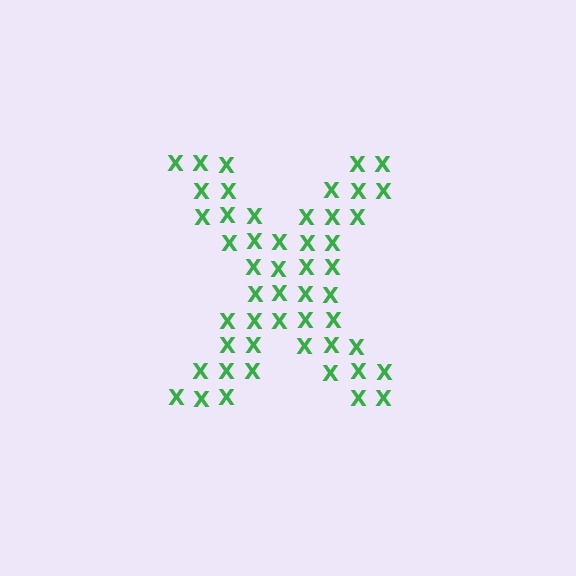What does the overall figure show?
The overall figure shows the letter X.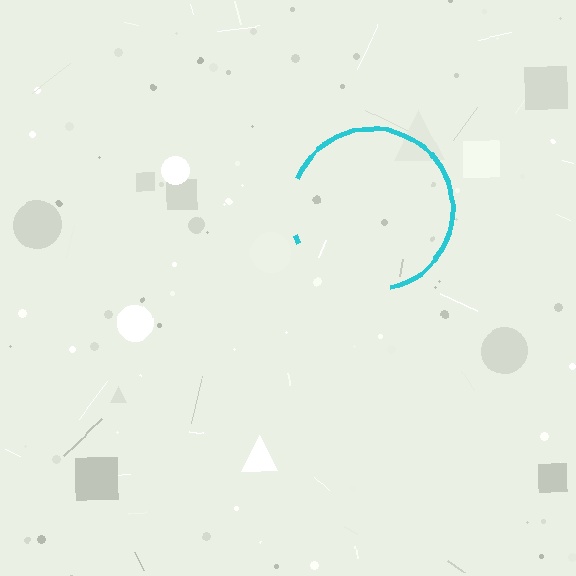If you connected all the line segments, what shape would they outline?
They would outline a circle.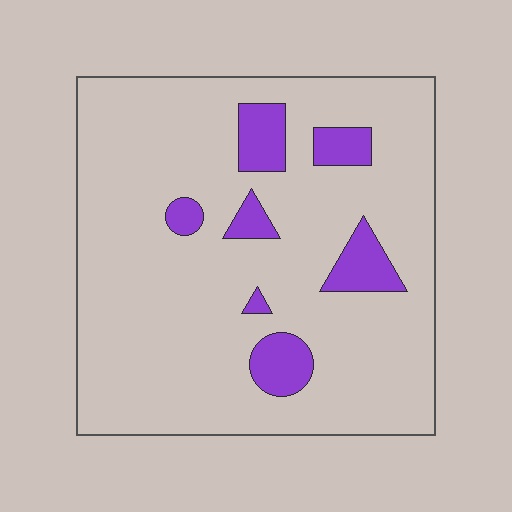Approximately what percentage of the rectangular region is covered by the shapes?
Approximately 10%.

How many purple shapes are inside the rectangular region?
7.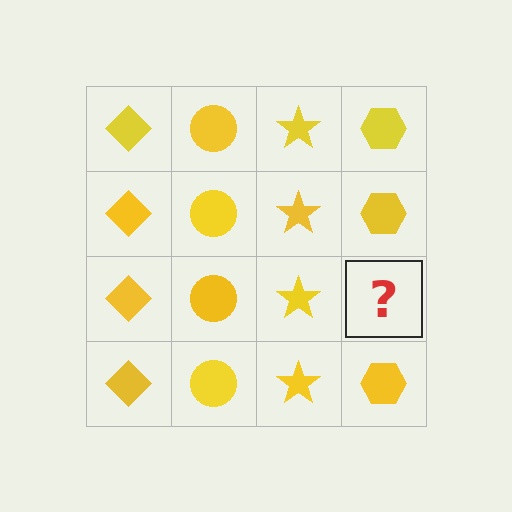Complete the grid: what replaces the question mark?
The question mark should be replaced with a yellow hexagon.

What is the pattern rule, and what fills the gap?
The rule is that each column has a consistent shape. The gap should be filled with a yellow hexagon.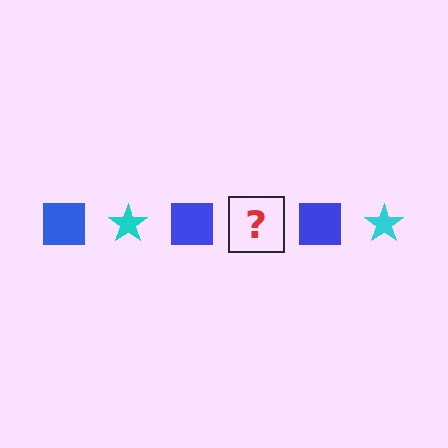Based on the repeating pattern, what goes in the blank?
The blank should be a cyan star.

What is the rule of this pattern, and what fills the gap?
The rule is that the pattern alternates between blue square and cyan star. The gap should be filled with a cyan star.